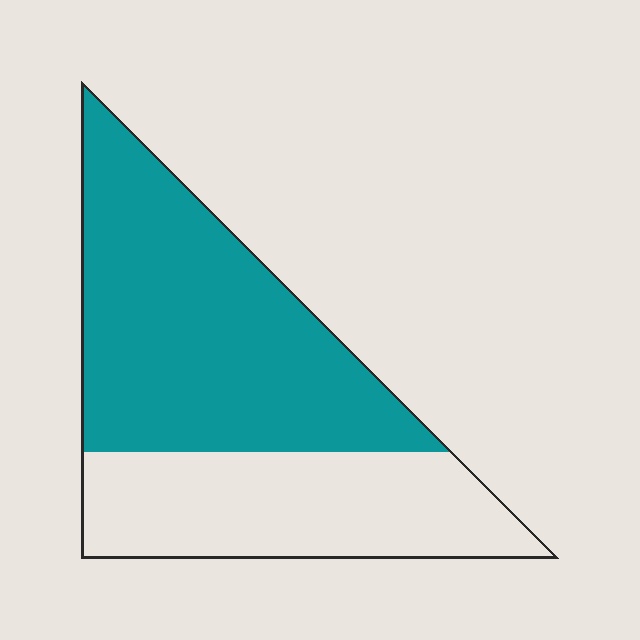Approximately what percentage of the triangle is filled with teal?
Approximately 60%.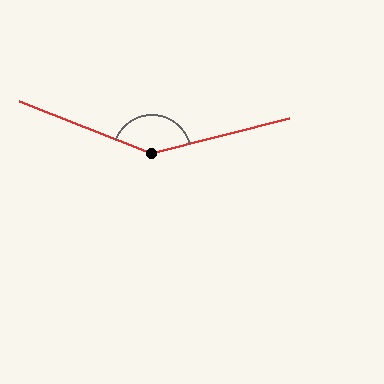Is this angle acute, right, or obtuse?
It is obtuse.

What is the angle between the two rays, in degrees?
Approximately 144 degrees.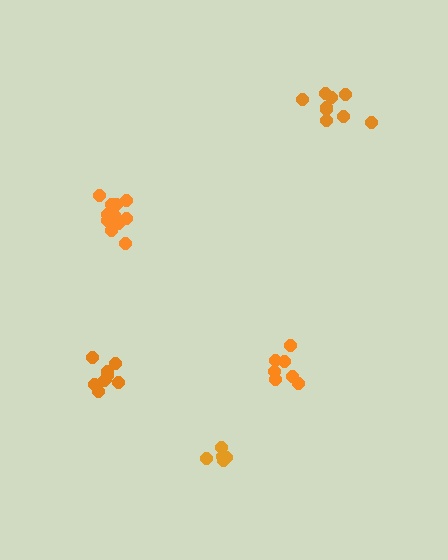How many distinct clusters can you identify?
There are 5 distinct clusters.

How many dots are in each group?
Group 1: 9 dots, Group 2: 7 dots, Group 3: 11 dots, Group 4: 10 dots, Group 5: 5 dots (42 total).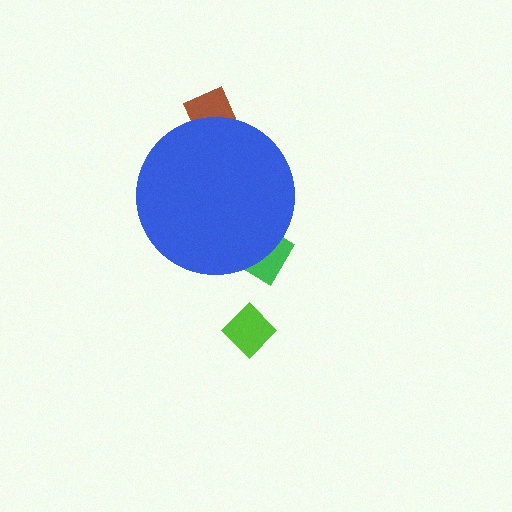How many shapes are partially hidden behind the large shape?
2 shapes are partially hidden.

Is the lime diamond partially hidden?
No, the lime diamond is fully visible.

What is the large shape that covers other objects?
A blue circle.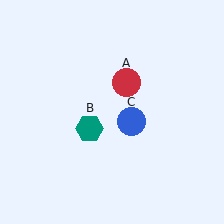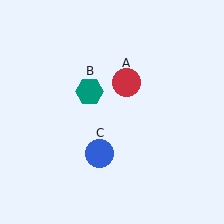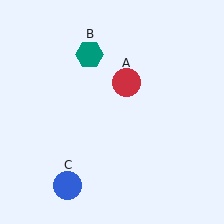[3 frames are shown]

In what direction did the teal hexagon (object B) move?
The teal hexagon (object B) moved up.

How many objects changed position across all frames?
2 objects changed position: teal hexagon (object B), blue circle (object C).